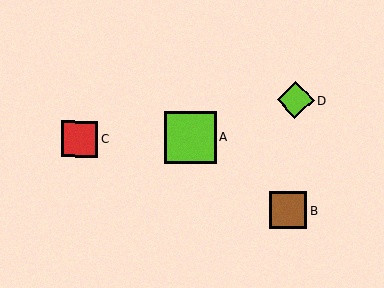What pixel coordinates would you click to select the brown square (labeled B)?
Click at (288, 210) to select the brown square B.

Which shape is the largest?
The lime square (labeled A) is the largest.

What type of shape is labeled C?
Shape C is a red square.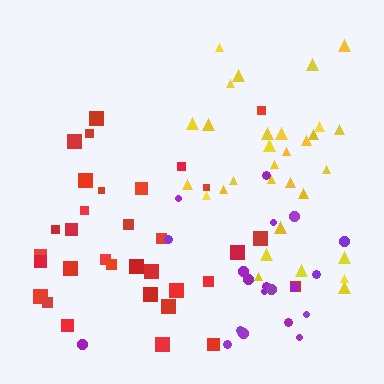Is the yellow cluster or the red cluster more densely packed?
Yellow.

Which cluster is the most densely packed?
Yellow.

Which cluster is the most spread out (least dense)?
Purple.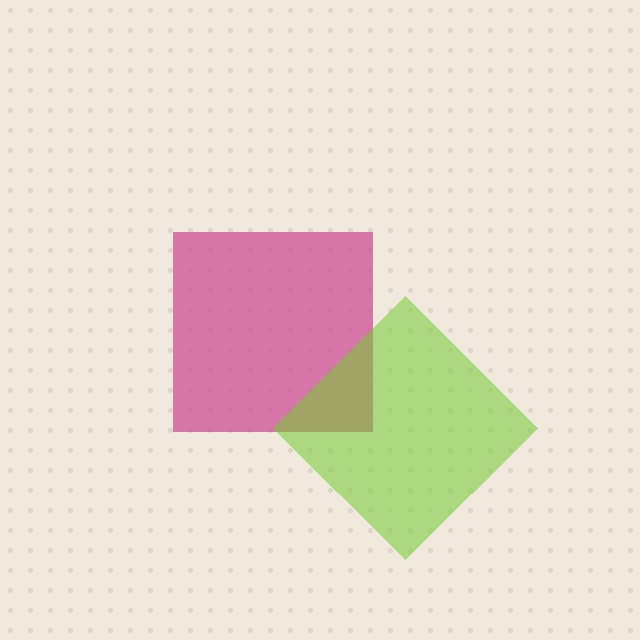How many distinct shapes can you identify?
There are 2 distinct shapes: a magenta square, a lime diamond.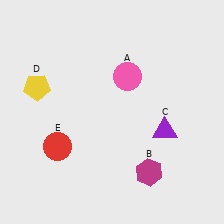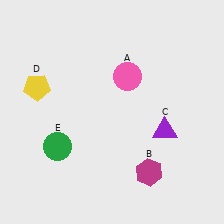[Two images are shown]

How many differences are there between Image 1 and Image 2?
There is 1 difference between the two images.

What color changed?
The circle (E) changed from red in Image 1 to green in Image 2.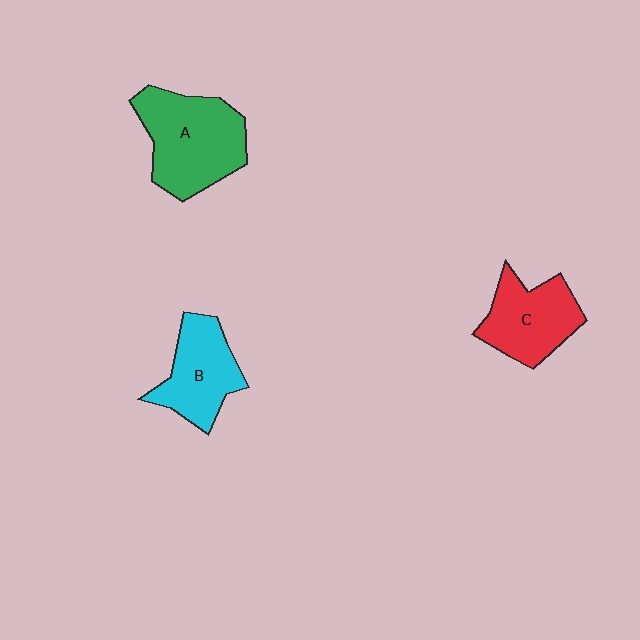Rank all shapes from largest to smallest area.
From largest to smallest: A (green), C (red), B (cyan).